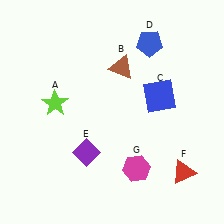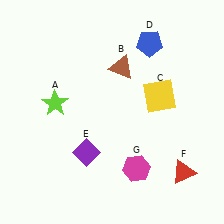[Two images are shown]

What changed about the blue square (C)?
In Image 1, C is blue. In Image 2, it changed to yellow.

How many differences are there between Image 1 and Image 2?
There is 1 difference between the two images.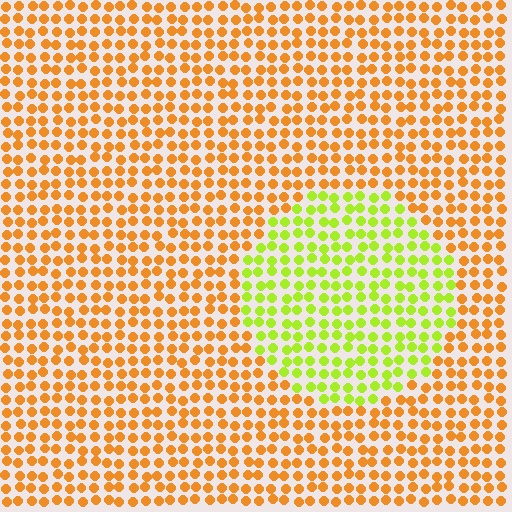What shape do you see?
I see a circle.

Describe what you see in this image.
The image is filled with small orange elements in a uniform arrangement. A circle-shaped region is visible where the elements are tinted to a slightly different hue, forming a subtle color boundary.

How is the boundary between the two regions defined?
The boundary is defined purely by a slight shift in hue (about 52 degrees). Spacing, size, and orientation are identical on both sides.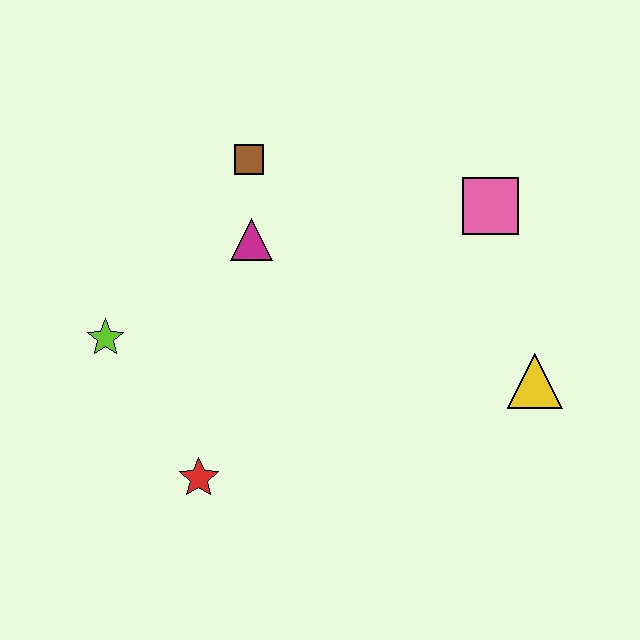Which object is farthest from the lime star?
The yellow triangle is farthest from the lime star.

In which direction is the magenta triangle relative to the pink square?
The magenta triangle is to the left of the pink square.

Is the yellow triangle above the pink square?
No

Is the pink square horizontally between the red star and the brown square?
No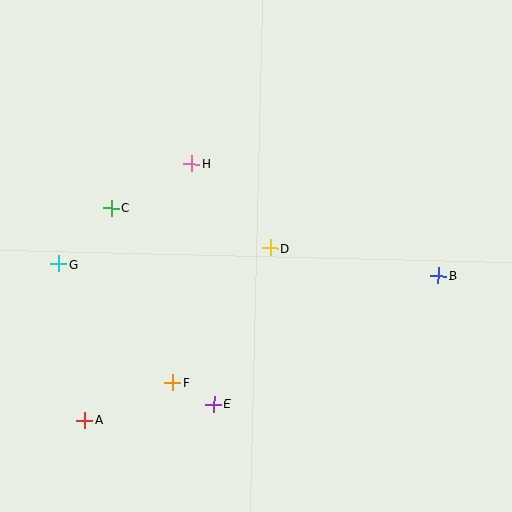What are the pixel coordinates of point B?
Point B is at (439, 276).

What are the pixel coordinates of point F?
Point F is at (173, 383).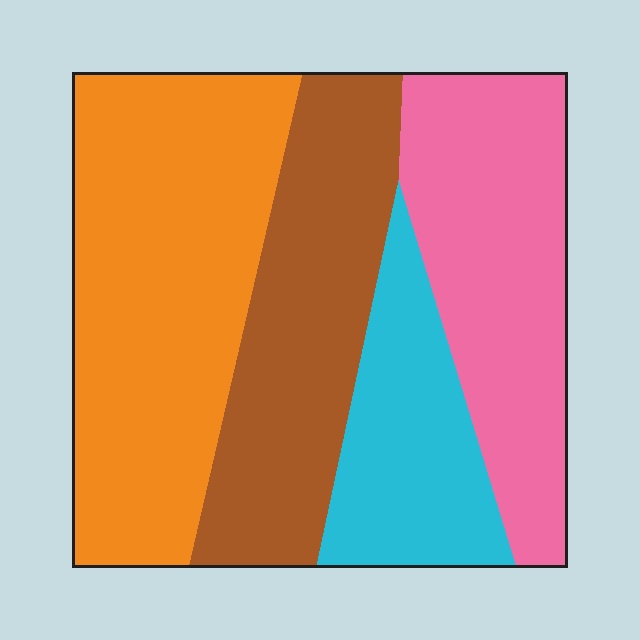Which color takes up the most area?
Orange, at roughly 35%.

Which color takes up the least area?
Cyan, at roughly 15%.